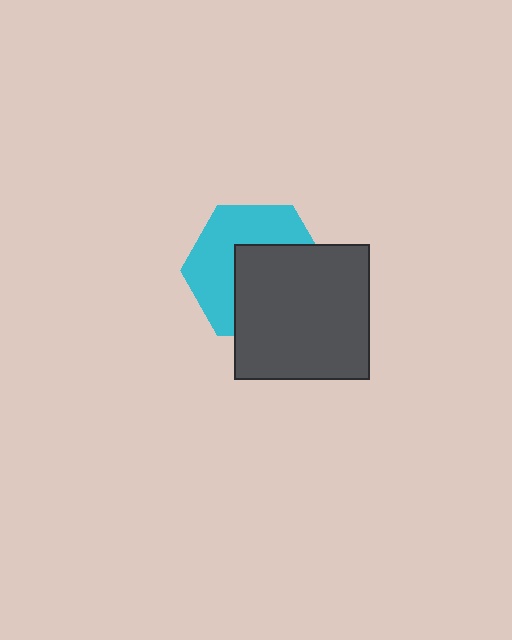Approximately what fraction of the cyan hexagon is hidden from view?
Roughly 51% of the cyan hexagon is hidden behind the dark gray square.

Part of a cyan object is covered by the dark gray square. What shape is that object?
It is a hexagon.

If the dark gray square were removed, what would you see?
You would see the complete cyan hexagon.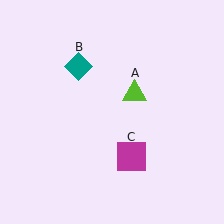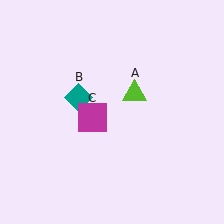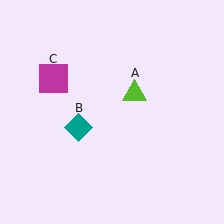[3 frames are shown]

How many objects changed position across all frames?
2 objects changed position: teal diamond (object B), magenta square (object C).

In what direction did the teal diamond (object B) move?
The teal diamond (object B) moved down.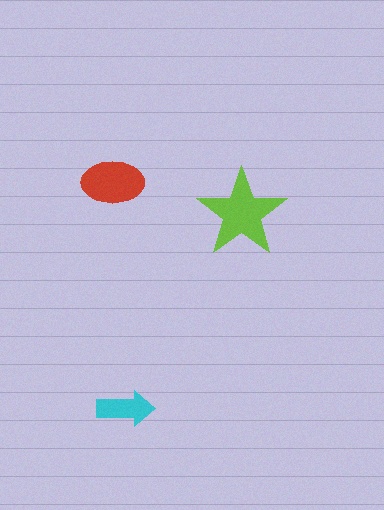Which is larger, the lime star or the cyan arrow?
The lime star.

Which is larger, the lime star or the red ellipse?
The lime star.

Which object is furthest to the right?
The lime star is rightmost.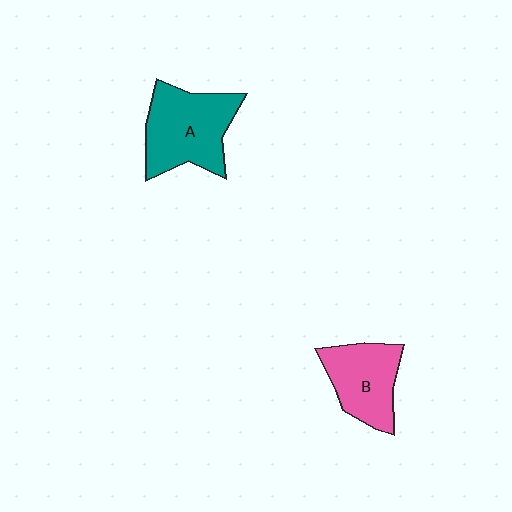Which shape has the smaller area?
Shape B (pink).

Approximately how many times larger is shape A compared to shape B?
Approximately 1.3 times.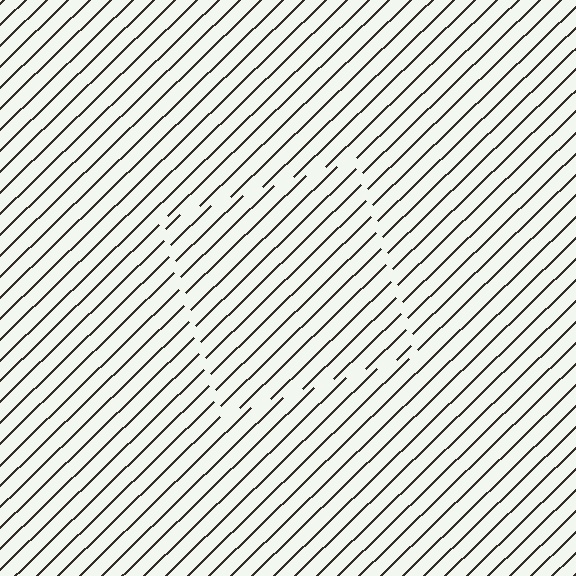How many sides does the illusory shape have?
4 sides — the line-ends trace a square.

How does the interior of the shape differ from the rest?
The interior of the shape contains the same grating, shifted by half a period — the contour is defined by the phase discontinuity where line-ends from the inner and outer gratings abut.